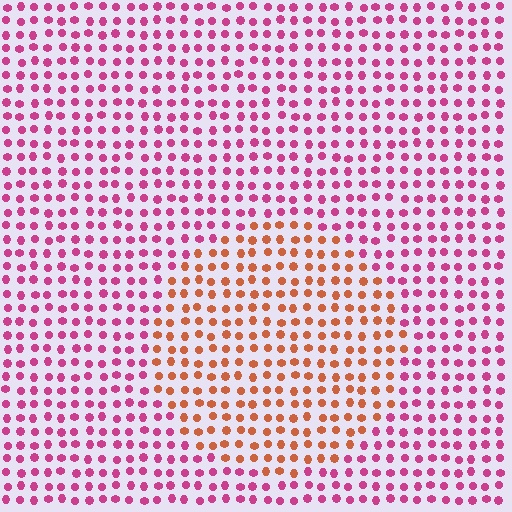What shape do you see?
I see a circle.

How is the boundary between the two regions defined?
The boundary is defined purely by a slight shift in hue (about 48 degrees). Spacing, size, and orientation are identical on both sides.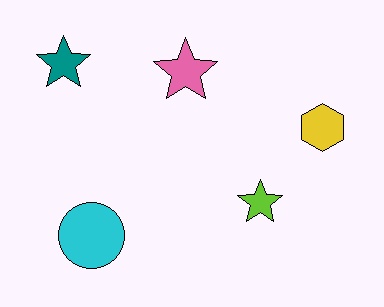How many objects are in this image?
There are 5 objects.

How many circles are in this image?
There is 1 circle.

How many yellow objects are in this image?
There is 1 yellow object.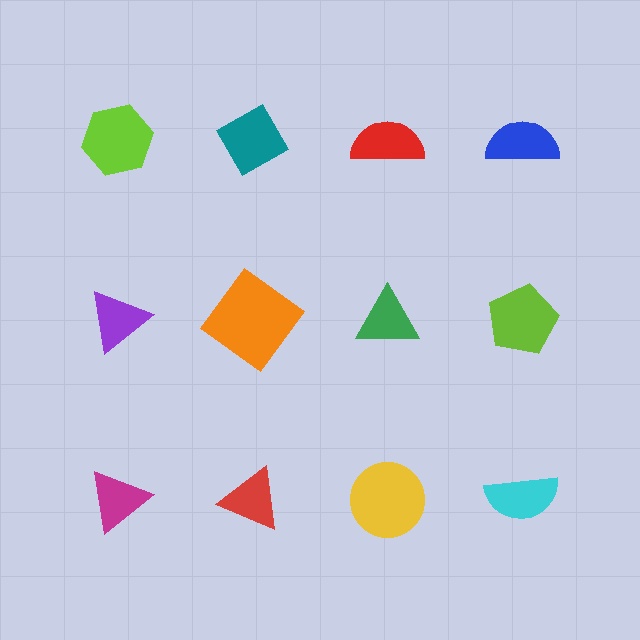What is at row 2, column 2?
An orange diamond.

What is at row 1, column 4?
A blue semicircle.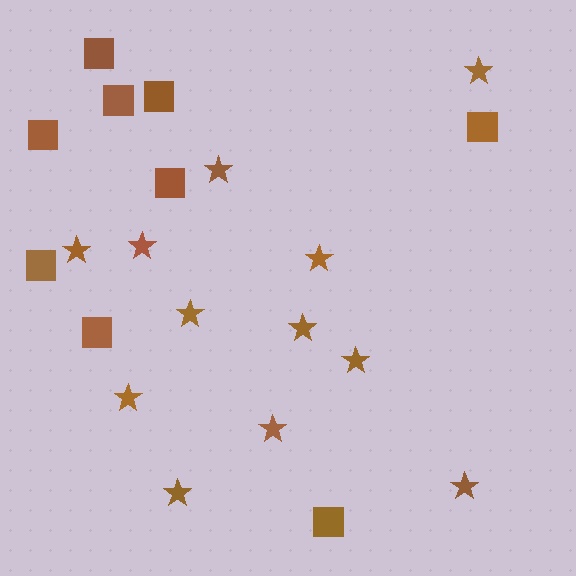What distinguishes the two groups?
There are 2 groups: one group of squares (9) and one group of stars (12).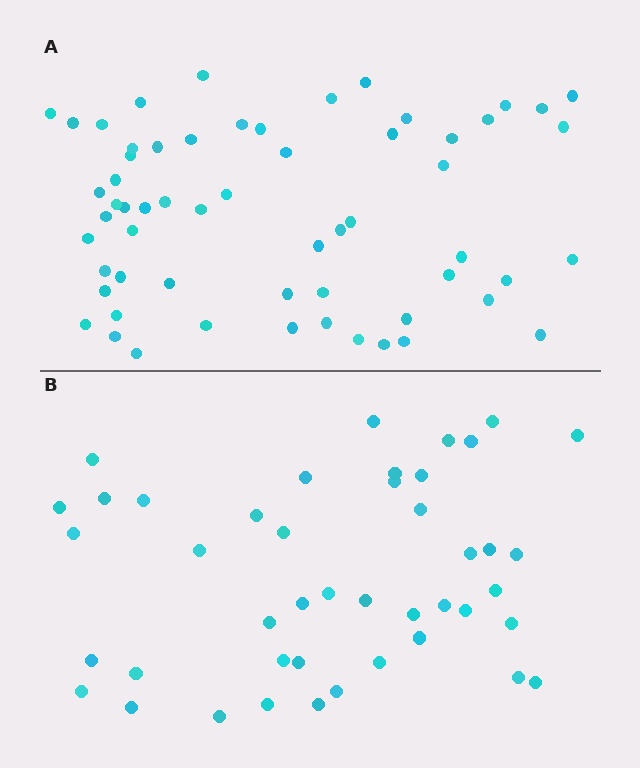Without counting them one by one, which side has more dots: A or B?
Region A (the top region) has more dots.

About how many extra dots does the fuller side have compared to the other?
Region A has approximately 15 more dots than region B.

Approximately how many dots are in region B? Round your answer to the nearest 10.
About 40 dots. (The exact count is 44, which rounds to 40.)